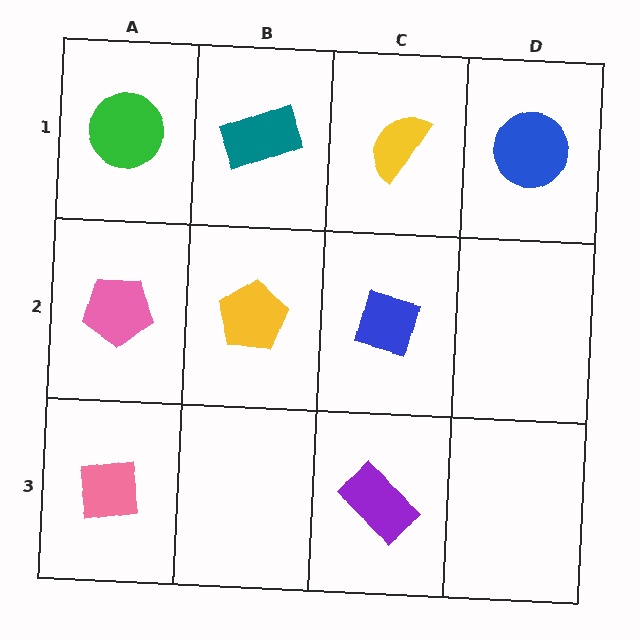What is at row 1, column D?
A blue circle.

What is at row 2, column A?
A pink pentagon.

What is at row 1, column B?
A teal rectangle.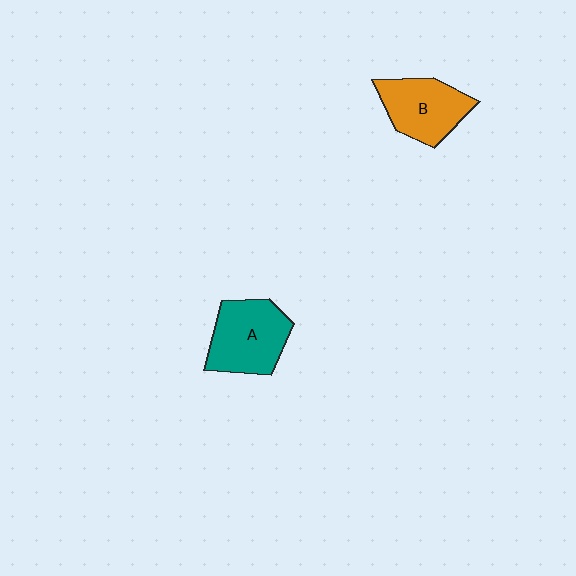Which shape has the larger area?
Shape A (teal).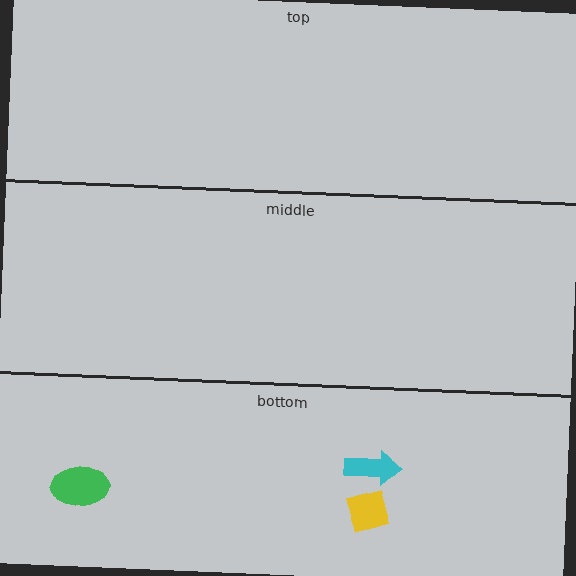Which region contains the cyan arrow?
The bottom region.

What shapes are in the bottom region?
The yellow diamond, the green ellipse, the cyan arrow.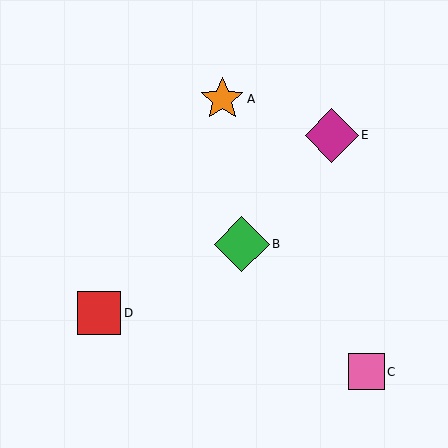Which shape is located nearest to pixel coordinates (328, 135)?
The magenta diamond (labeled E) at (332, 135) is nearest to that location.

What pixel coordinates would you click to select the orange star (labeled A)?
Click at (222, 99) to select the orange star A.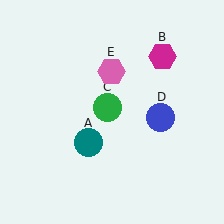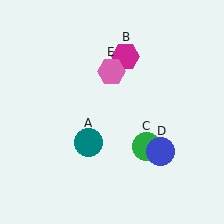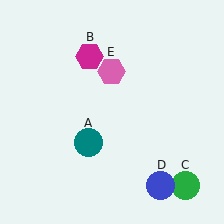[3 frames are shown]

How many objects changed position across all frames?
3 objects changed position: magenta hexagon (object B), green circle (object C), blue circle (object D).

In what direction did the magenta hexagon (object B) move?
The magenta hexagon (object B) moved left.